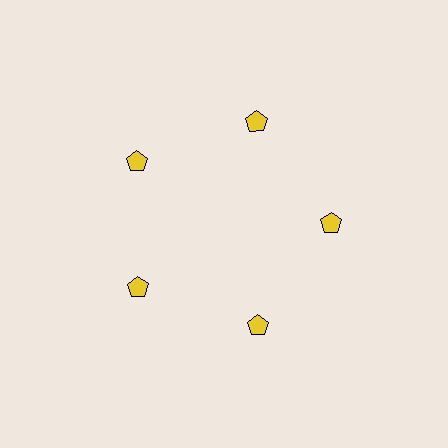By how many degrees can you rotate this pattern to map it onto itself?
The pattern maps onto itself every 72 degrees of rotation.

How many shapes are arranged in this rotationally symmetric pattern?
There are 5 shapes, arranged in 5 groups of 1.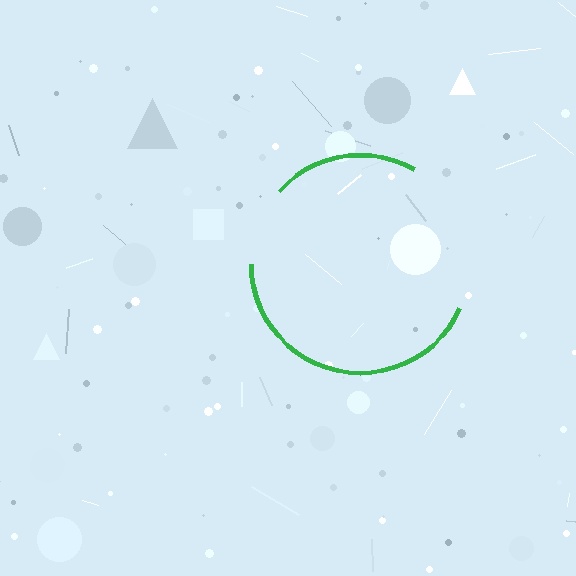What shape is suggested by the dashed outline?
The dashed outline suggests a circle.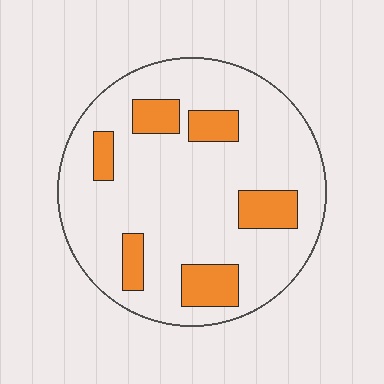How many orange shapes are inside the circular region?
6.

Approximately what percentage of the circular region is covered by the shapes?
Approximately 20%.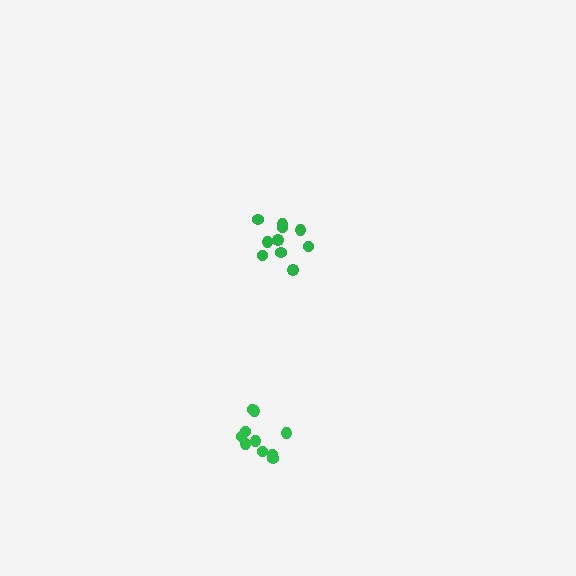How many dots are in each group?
Group 1: 10 dots, Group 2: 10 dots (20 total).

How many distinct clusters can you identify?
There are 2 distinct clusters.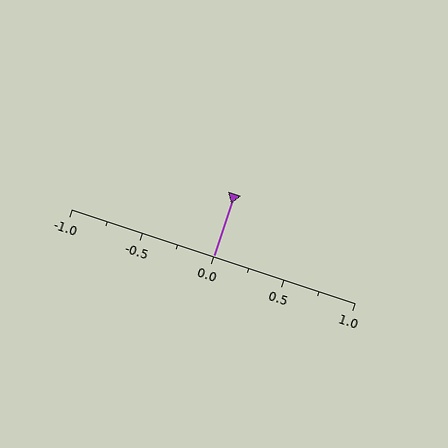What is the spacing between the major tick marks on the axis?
The major ticks are spaced 0.5 apart.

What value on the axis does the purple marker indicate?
The marker indicates approximately 0.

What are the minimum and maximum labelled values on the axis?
The axis runs from -1.0 to 1.0.